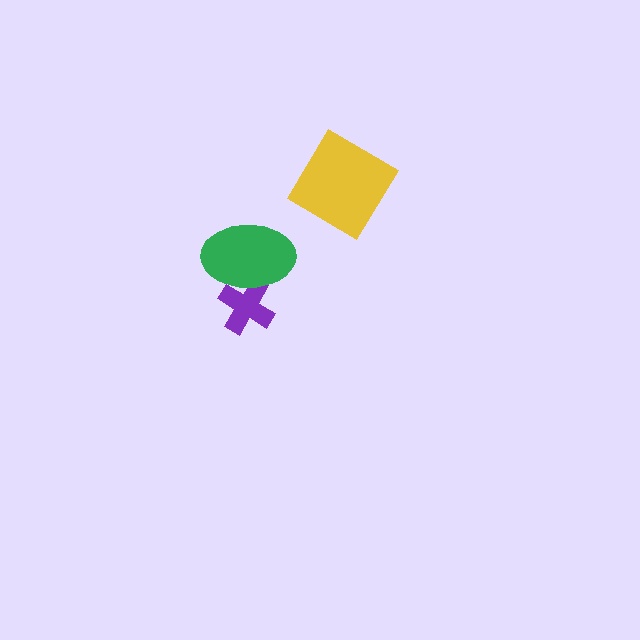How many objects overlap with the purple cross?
1 object overlaps with the purple cross.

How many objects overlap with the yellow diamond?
0 objects overlap with the yellow diamond.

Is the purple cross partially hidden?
Yes, it is partially covered by another shape.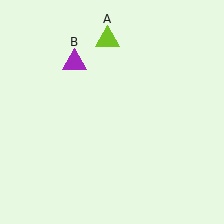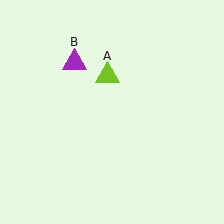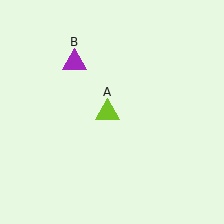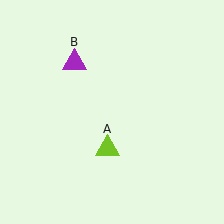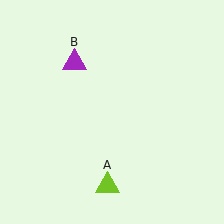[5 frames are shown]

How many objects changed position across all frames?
1 object changed position: lime triangle (object A).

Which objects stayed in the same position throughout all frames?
Purple triangle (object B) remained stationary.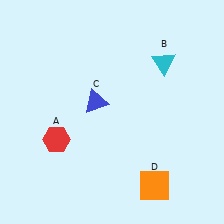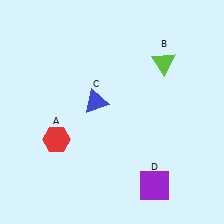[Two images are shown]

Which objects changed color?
B changed from cyan to lime. D changed from orange to purple.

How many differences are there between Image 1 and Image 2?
There are 2 differences between the two images.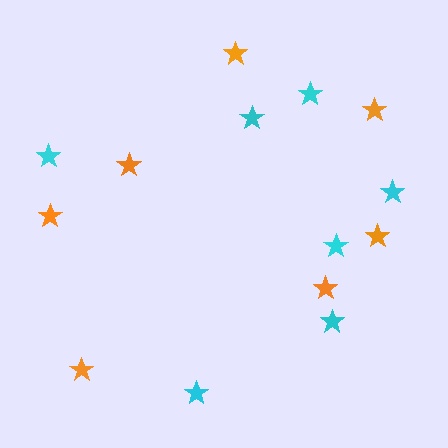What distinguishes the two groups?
There are 2 groups: one group of cyan stars (7) and one group of orange stars (7).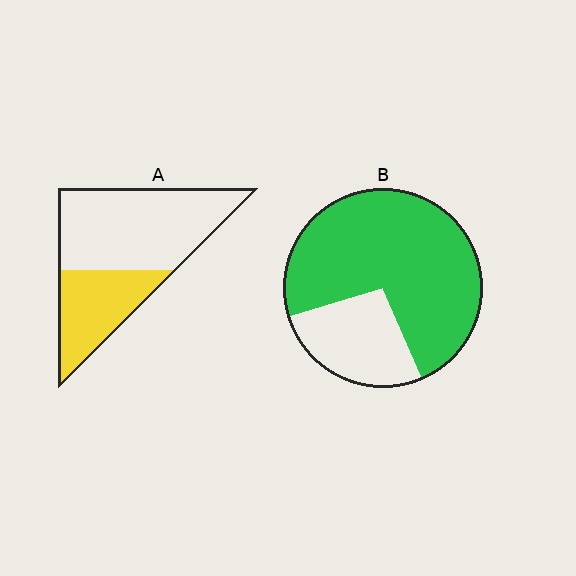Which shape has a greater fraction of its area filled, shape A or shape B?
Shape B.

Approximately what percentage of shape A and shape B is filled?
A is approximately 35% and B is approximately 75%.